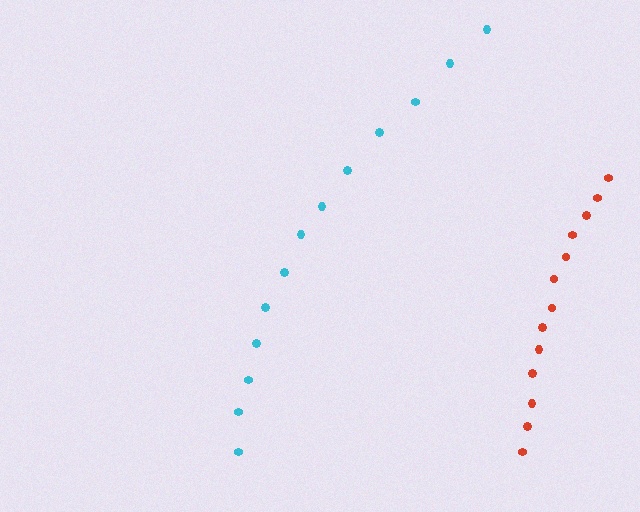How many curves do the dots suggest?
There are 2 distinct paths.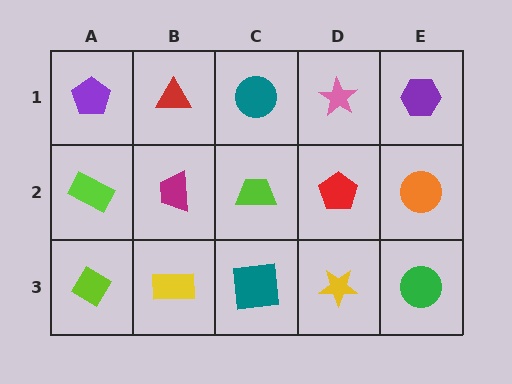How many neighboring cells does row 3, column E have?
2.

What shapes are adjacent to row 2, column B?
A red triangle (row 1, column B), a yellow rectangle (row 3, column B), a lime rectangle (row 2, column A), a lime trapezoid (row 2, column C).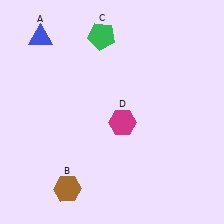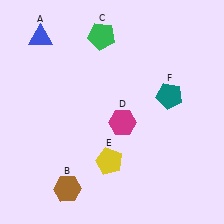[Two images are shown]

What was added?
A yellow pentagon (E), a teal pentagon (F) were added in Image 2.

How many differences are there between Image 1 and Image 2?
There are 2 differences between the two images.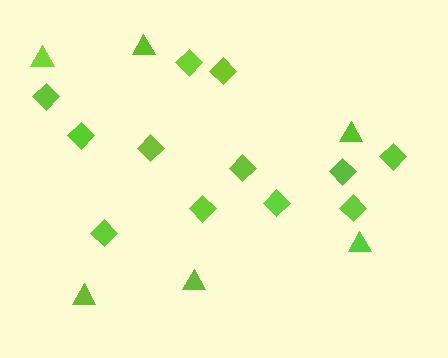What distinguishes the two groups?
There are 2 groups: one group of triangles (6) and one group of diamonds (12).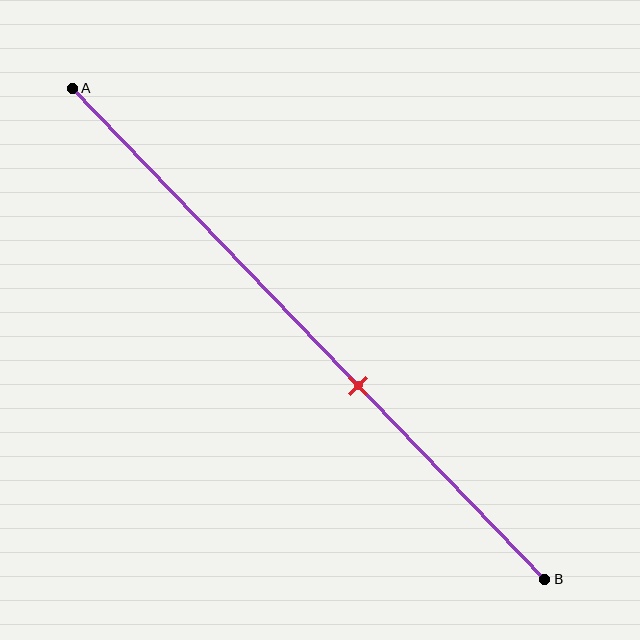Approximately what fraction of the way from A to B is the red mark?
The red mark is approximately 60% of the way from A to B.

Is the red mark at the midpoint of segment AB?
No, the mark is at about 60% from A, not at the 50% midpoint.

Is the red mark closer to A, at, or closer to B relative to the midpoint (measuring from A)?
The red mark is closer to point B than the midpoint of segment AB.